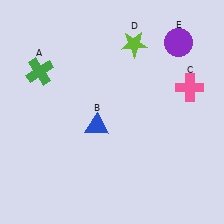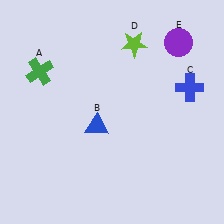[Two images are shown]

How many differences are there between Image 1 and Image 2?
There is 1 difference between the two images.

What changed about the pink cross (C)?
In Image 1, C is pink. In Image 2, it changed to blue.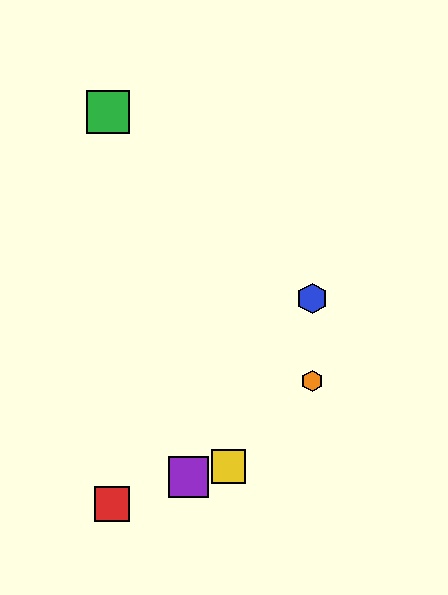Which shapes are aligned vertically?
The blue hexagon, the orange hexagon are aligned vertically.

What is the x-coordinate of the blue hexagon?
The blue hexagon is at x≈312.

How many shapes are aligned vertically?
2 shapes (the blue hexagon, the orange hexagon) are aligned vertically.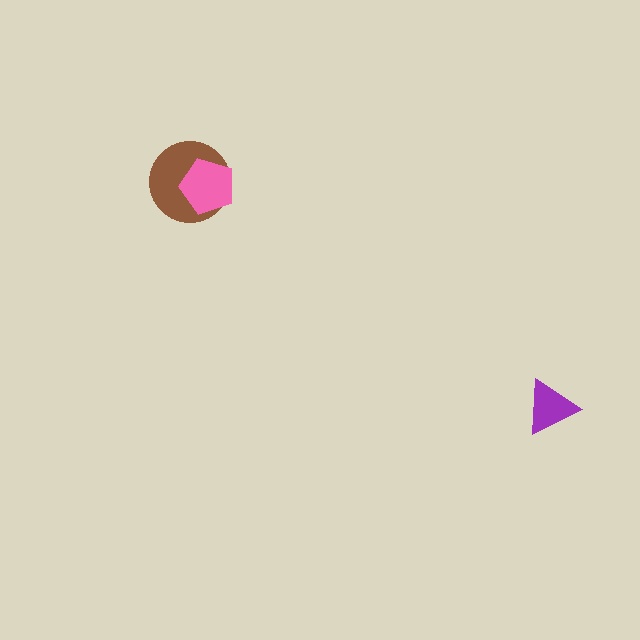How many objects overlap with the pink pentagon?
1 object overlaps with the pink pentagon.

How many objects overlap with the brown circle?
1 object overlaps with the brown circle.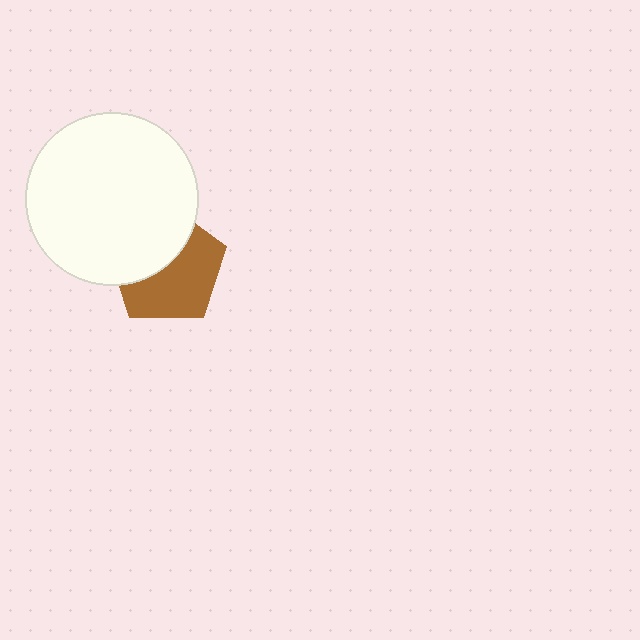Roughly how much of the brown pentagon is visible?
About half of it is visible (roughly 56%).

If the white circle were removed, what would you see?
You would see the complete brown pentagon.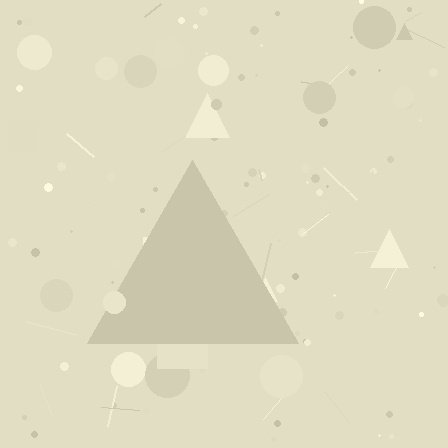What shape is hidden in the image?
A triangle is hidden in the image.